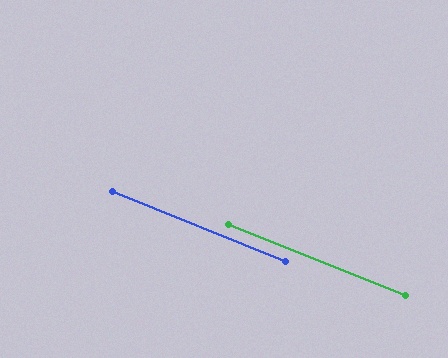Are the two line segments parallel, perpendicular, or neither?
Parallel — their directions differ by only 0.2°.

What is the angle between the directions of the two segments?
Approximately 0 degrees.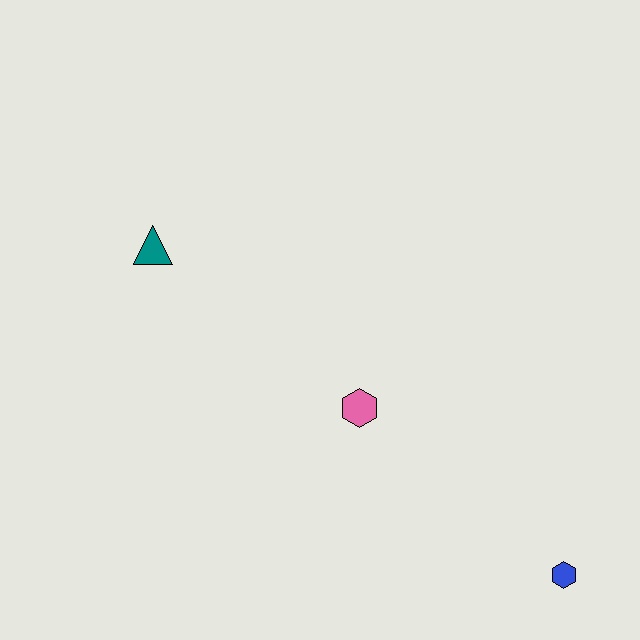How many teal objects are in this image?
There is 1 teal object.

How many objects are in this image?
There are 3 objects.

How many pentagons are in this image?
There are no pentagons.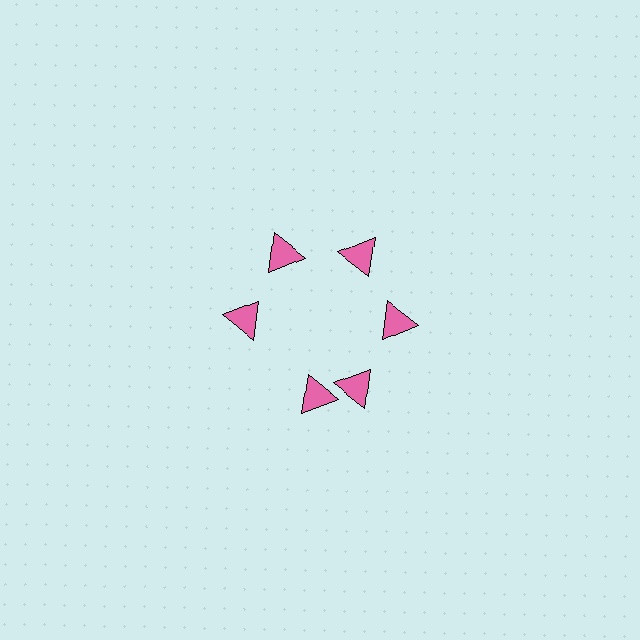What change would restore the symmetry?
The symmetry would be restored by rotating it back into even spacing with its neighbors so that all 6 triangles sit at equal angles and equal distance from the center.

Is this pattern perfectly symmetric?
No. The 6 pink triangles are arranged in a ring, but one element near the 7 o'clock position is rotated out of alignment along the ring, breaking the 6-fold rotational symmetry.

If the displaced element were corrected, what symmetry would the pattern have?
It would have 6-fold rotational symmetry — the pattern would map onto itself every 60 degrees.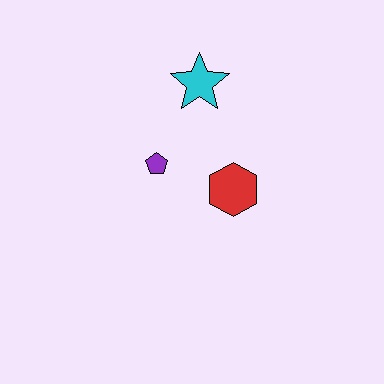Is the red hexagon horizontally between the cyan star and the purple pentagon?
No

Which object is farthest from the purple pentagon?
The cyan star is farthest from the purple pentagon.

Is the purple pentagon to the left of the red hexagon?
Yes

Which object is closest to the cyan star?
The purple pentagon is closest to the cyan star.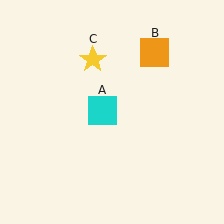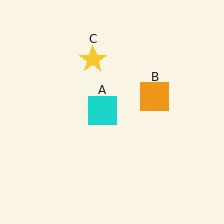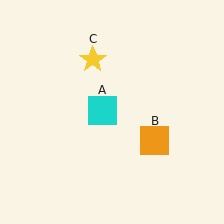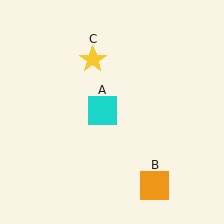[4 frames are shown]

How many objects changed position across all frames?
1 object changed position: orange square (object B).